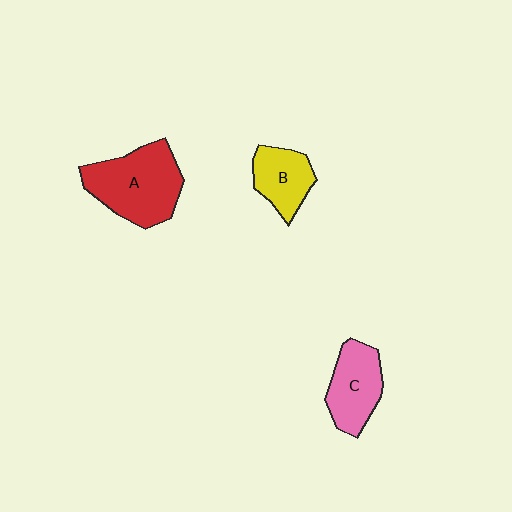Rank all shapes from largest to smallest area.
From largest to smallest: A (red), C (pink), B (yellow).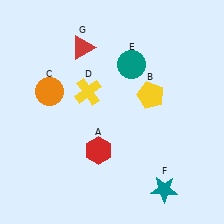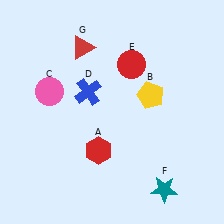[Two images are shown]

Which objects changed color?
C changed from orange to pink. D changed from yellow to blue. E changed from teal to red.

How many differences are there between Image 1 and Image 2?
There are 3 differences between the two images.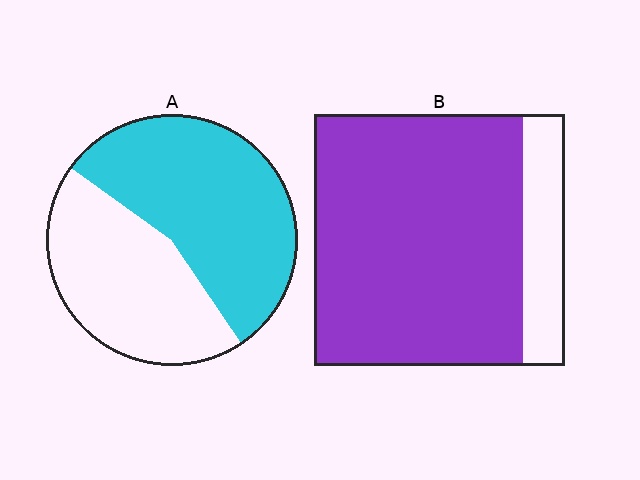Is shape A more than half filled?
Yes.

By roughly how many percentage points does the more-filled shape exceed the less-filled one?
By roughly 25 percentage points (B over A).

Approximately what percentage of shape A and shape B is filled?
A is approximately 55% and B is approximately 85%.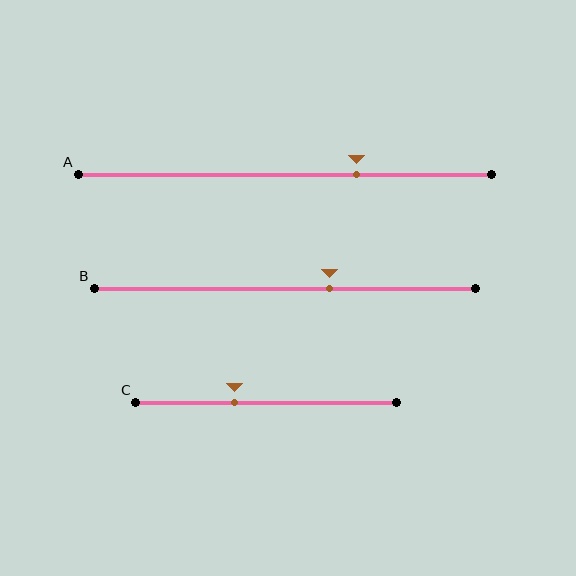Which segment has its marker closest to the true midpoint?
Segment B has its marker closest to the true midpoint.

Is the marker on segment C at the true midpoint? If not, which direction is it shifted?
No, the marker on segment C is shifted to the left by about 12% of the segment length.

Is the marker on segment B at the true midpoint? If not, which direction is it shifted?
No, the marker on segment B is shifted to the right by about 12% of the segment length.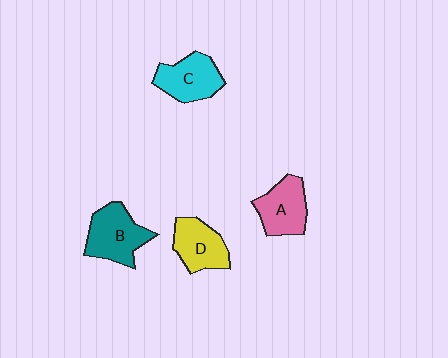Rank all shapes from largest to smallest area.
From largest to smallest: B (teal), C (cyan), A (pink), D (yellow).